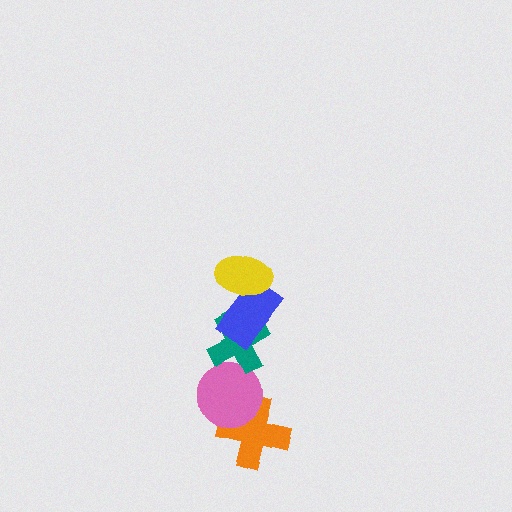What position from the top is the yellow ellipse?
The yellow ellipse is 1st from the top.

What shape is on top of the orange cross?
The pink circle is on top of the orange cross.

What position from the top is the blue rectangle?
The blue rectangle is 2nd from the top.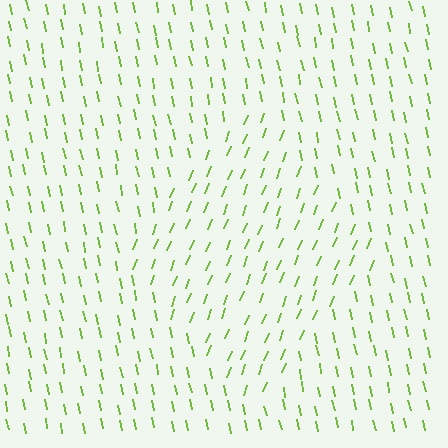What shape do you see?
I see a diamond.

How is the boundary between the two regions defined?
The boundary is defined purely by a change in line orientation (approximately 32 degrees difference). All lines are the same color and thickness.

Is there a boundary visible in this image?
Yes, there is a texture boundary formed by a change in line orientation.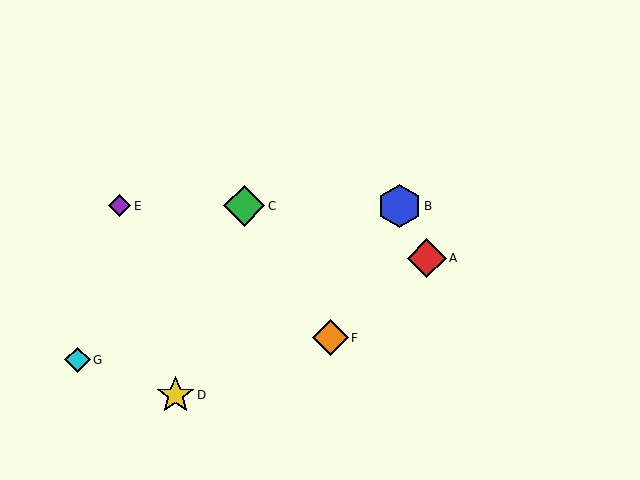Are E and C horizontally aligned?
Yes, both are at y≈206.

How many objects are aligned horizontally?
3 objects (B, C, E) are aligned horizontally.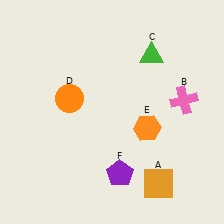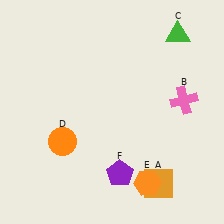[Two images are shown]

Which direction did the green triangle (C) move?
The green triangle (C) moved right.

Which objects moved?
The objects that moved are: the green triangle (C), the orange circle (D), the orange hexagon (E).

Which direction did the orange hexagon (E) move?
The orange hexagon (E) moved down.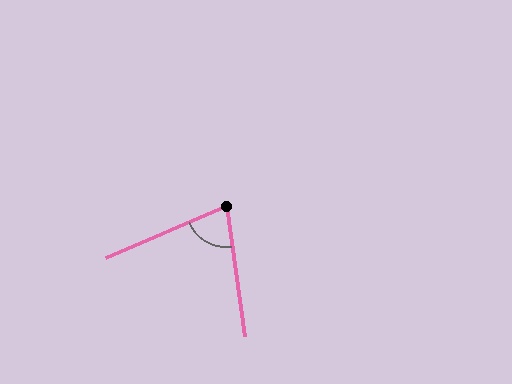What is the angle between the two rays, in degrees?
Approximately 75 degrees.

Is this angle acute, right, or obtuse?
It is acute.